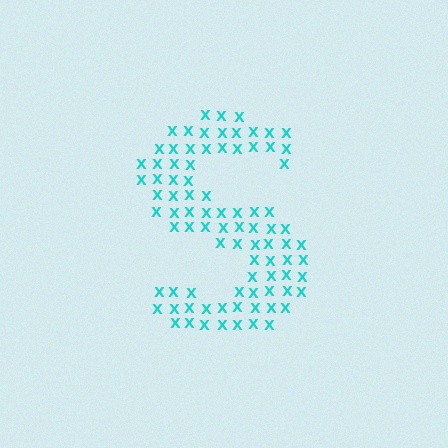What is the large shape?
The large shape is the letter S.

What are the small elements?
The small elements are letter X's.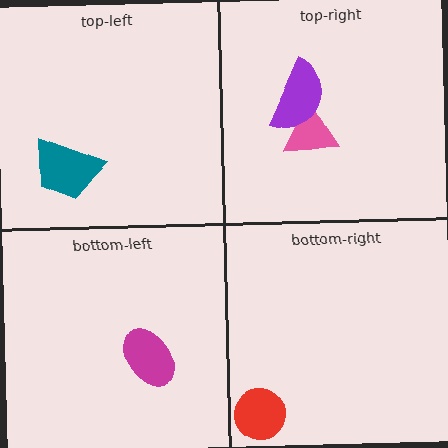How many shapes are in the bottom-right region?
1.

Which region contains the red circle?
The bottom-right region.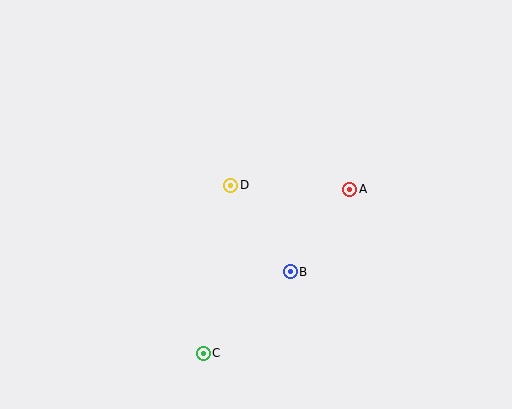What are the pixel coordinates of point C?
Point C is at (203, 353).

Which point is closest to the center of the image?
Point D at (231, 185) is closest to the center.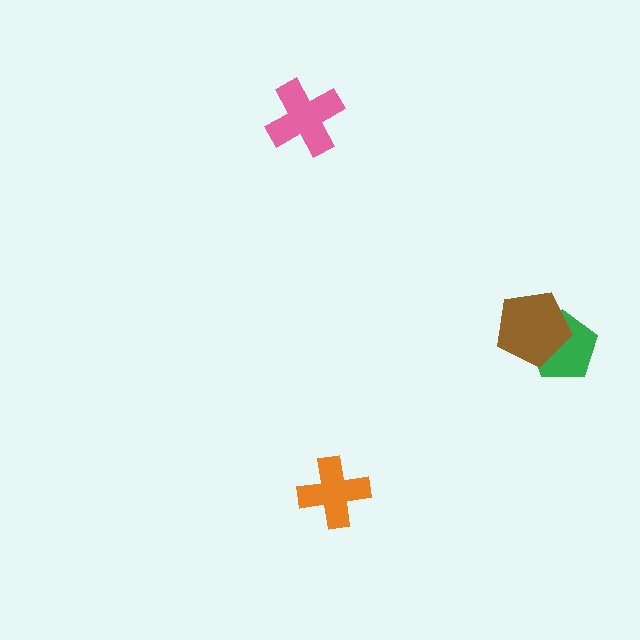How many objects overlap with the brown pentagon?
1 object overlaps with the brown pentagon.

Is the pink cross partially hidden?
No, no other shape covers it.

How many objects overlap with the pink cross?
0 objects overlap with the pink cross.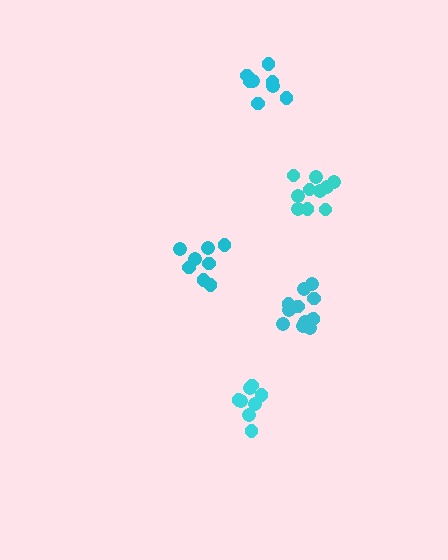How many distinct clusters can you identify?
There are 5 distinct clusters.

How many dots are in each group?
Group 1: 8 dots, Group 2: 8 dots, Group 3: 10 dots, Group 4: 8 dots, Group 5: 12 dots (46 total).